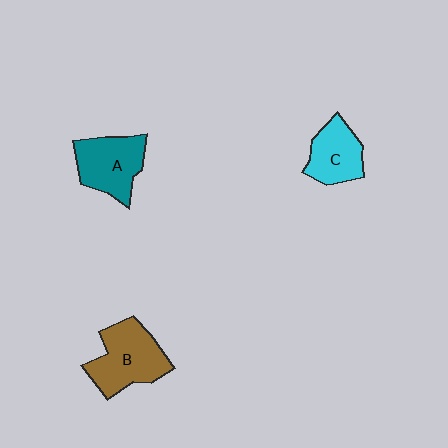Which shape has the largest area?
Shape B (brown).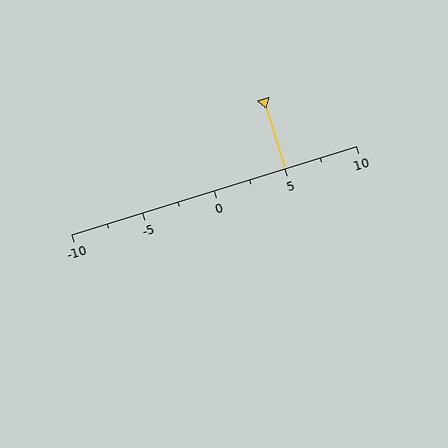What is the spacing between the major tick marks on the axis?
The major ticks are spaced 5 apart.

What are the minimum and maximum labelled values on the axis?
The axis runs from -10 to 10.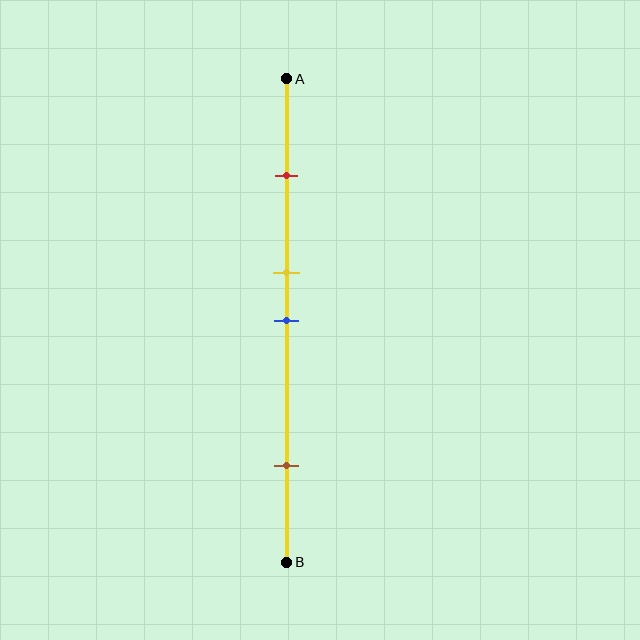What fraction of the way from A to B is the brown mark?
The brown mark is approximately 80% (0.8) of the way from A to B.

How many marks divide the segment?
There are 4 marks dividing the segment.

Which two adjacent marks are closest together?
The yellow and blue marks are the closest adjacent pair.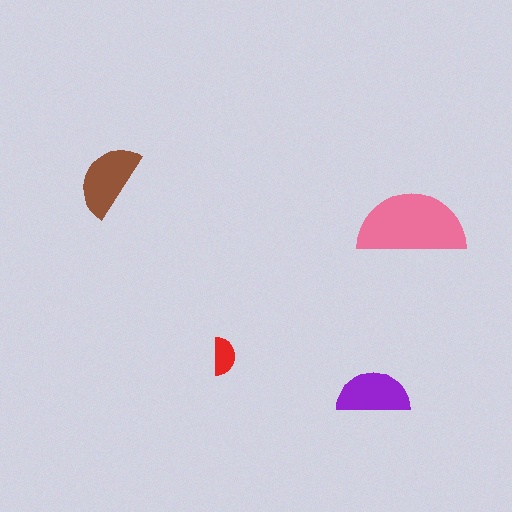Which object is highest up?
The brown semicircle is topmost.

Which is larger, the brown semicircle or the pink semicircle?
The pink one.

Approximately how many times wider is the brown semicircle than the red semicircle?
About 2 times wider.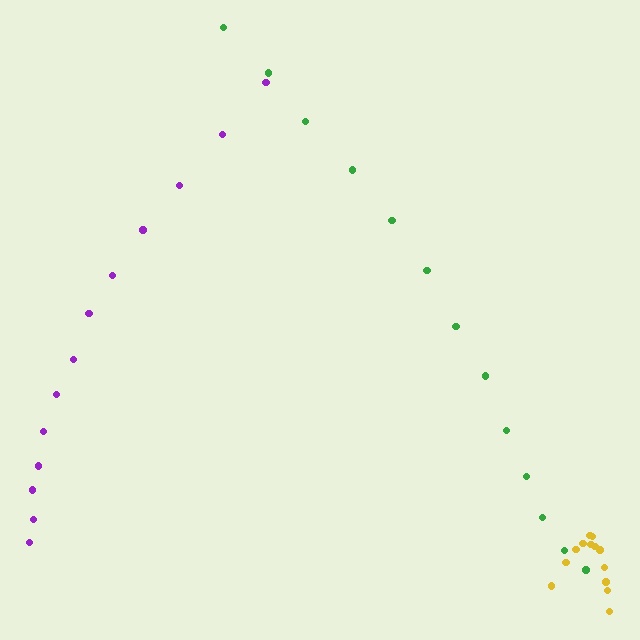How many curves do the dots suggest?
There are 3 distinct paths.